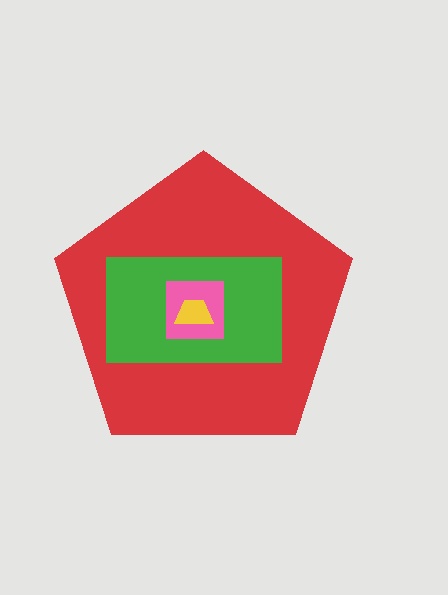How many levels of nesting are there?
4.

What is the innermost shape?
The yellow trapezoid.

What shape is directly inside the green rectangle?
The pink square.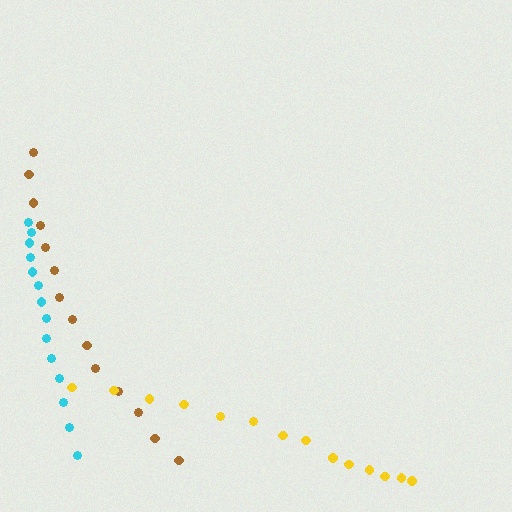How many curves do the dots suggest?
There are 3 distinct paths.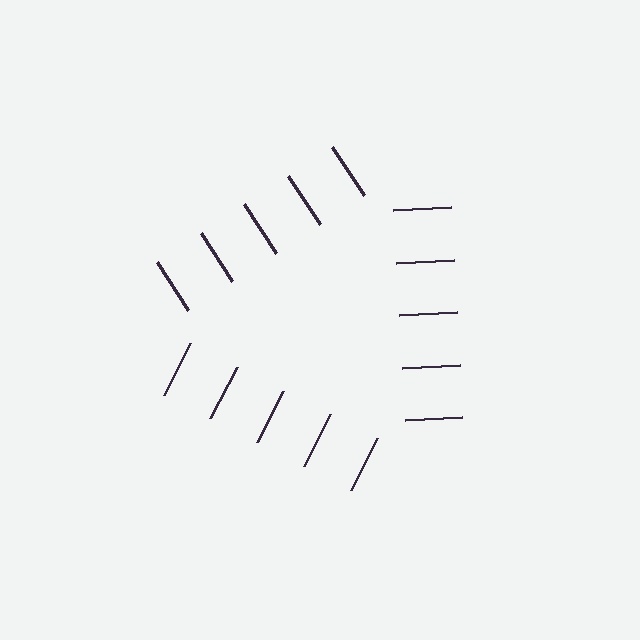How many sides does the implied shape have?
3 sides — the line-ends trace a triangle.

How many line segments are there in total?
15 — 5 along each of the 3 edges.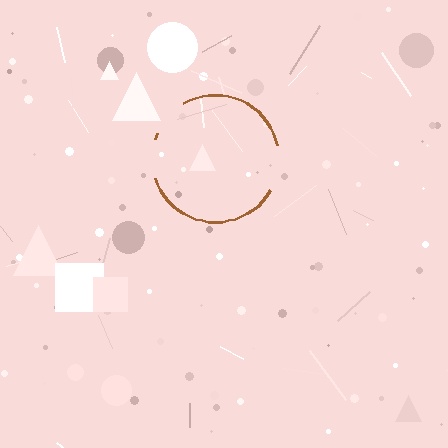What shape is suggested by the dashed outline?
The dashed outline suggests a circle.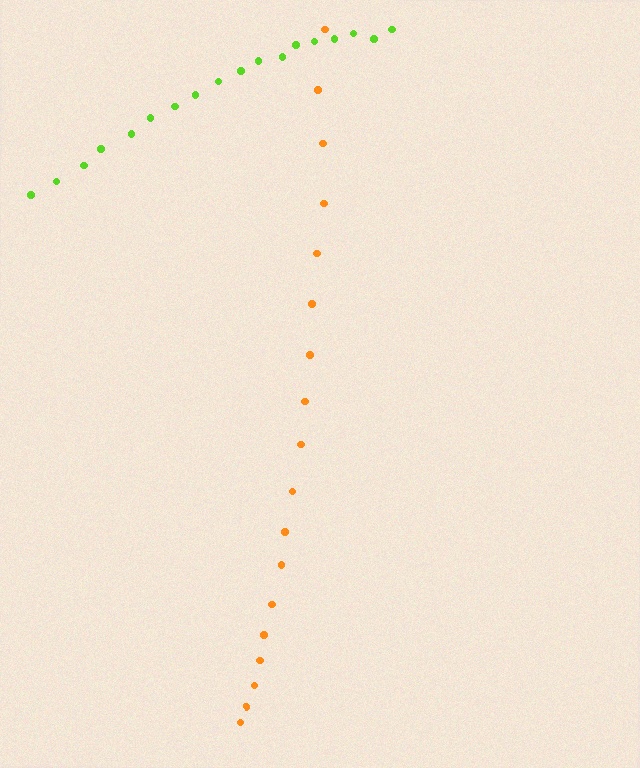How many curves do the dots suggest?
There are 2 distinct paths.